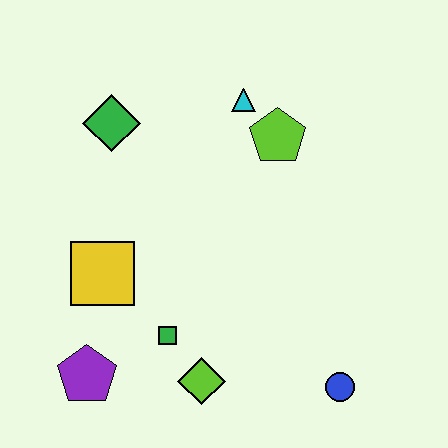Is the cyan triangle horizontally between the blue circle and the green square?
Yes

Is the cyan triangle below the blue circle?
No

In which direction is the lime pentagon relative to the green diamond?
The lime pentagon is to the right of the green diamond.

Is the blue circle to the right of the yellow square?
Yes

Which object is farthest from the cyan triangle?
The purple pentagon is farthest from the cyan triangle.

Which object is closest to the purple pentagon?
The green square is closest to the purple pentagon.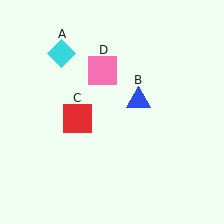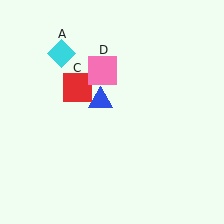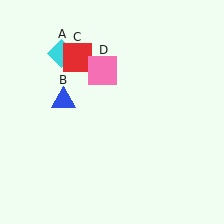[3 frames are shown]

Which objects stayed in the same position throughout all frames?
Cyan diamond (object A) and pink square (object D) remained stationary.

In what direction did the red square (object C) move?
The red square (object C) moved up.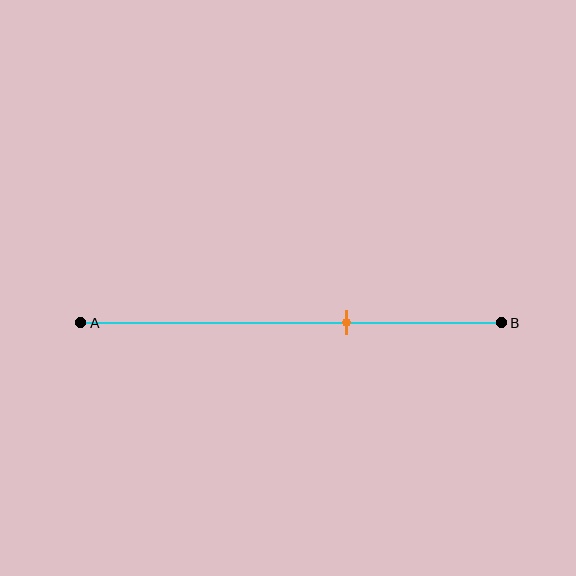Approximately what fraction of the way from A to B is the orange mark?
The orange mark is approximately 65% of the way from A to B.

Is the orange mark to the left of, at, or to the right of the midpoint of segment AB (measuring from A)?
The orange mark is to the right of the midpoint of segment AB.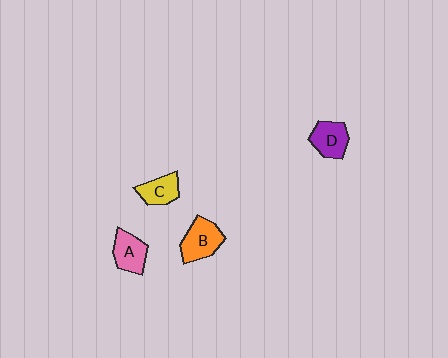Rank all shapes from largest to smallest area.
From largest to smallest: B (orange), D (purple), A (pink), C (yellow).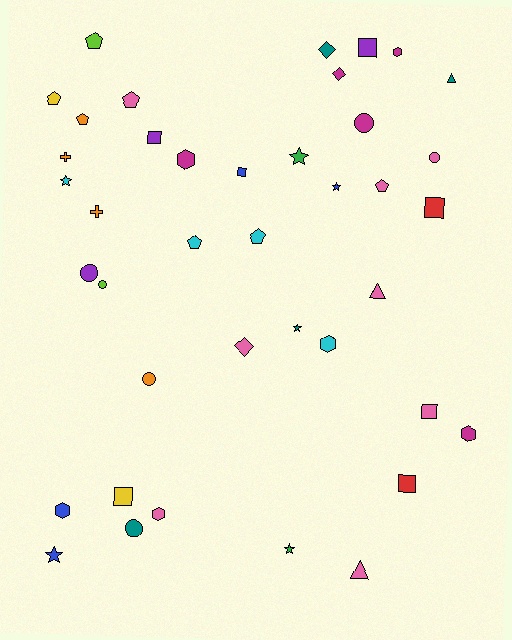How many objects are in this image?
There are 40 objects.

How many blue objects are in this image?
There are 4 blue objects.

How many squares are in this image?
There are 7 squares.